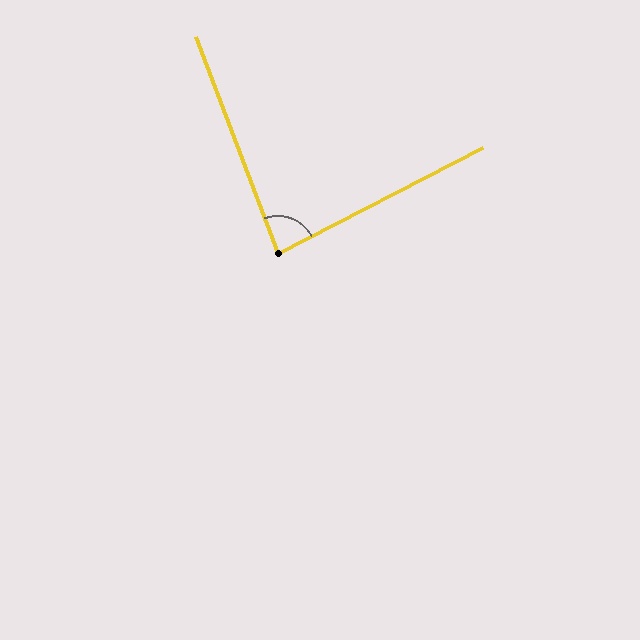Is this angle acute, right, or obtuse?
It is acute.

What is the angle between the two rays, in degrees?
Approximately 83 degrees.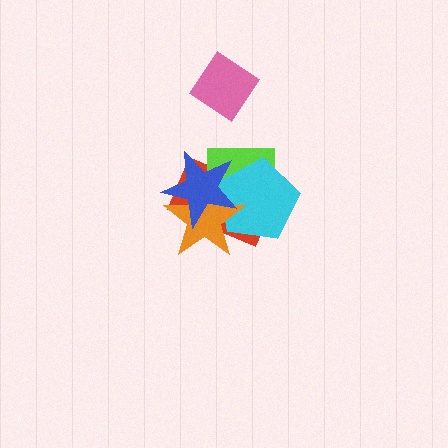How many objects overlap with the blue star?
4 objects overlap with the blue star.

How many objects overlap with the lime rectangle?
4 objects overlap with the lime rectangle.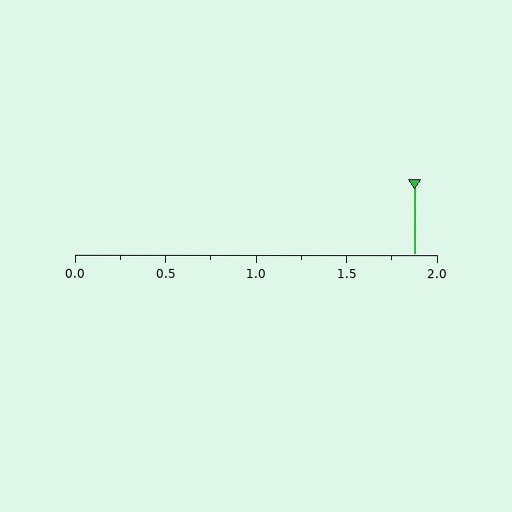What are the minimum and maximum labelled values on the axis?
The axis runs from 0.0 to 2.0.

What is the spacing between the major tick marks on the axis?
The major ticks are spaced 0.5 apart.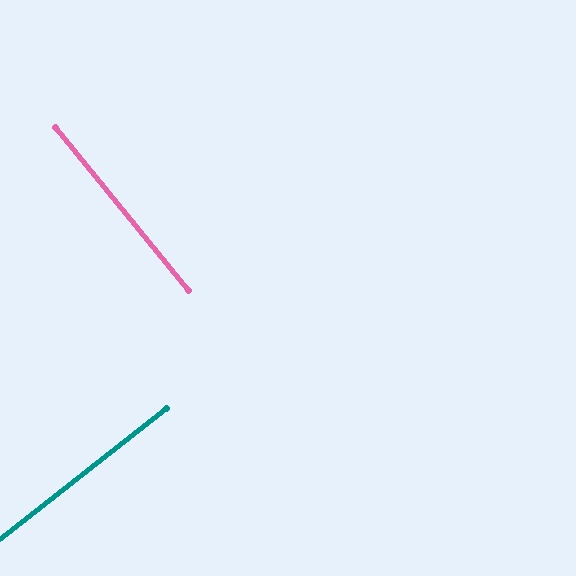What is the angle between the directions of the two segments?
Approximately 89 degrees.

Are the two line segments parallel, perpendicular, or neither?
Perpendicular — they meet at approximately 89°.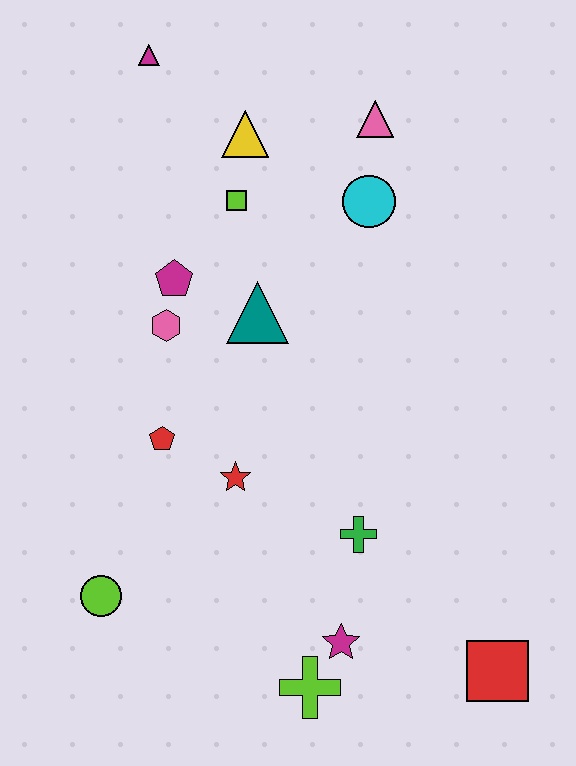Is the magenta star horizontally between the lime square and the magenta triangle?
No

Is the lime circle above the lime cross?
Yes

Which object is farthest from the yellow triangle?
The red square is farthest from the yellow triangle.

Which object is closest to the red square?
The magenta star is closest to the red square.